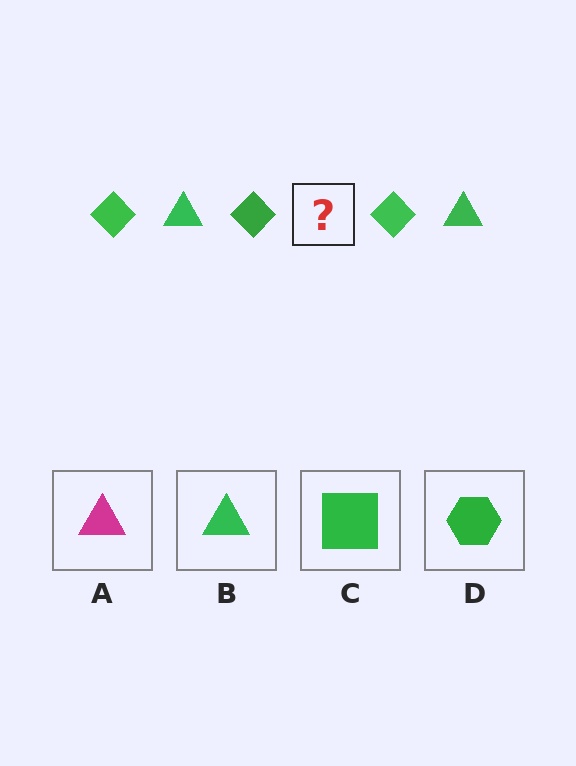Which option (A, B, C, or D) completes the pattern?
B.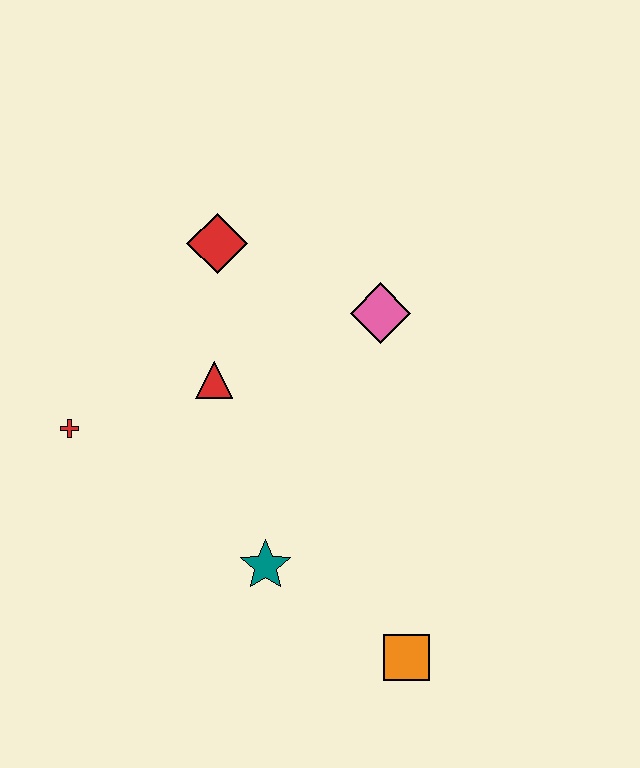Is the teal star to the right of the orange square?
No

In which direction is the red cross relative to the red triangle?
The red cross is to the left of the red triangle.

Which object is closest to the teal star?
The orange square is closest to the teal star.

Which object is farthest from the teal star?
The red diamond is farthest from the teal star.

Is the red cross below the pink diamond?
Yes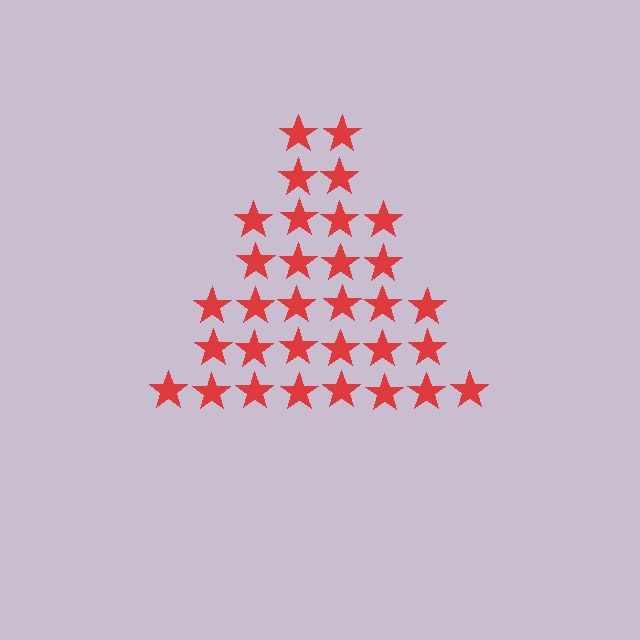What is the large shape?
The large shape is a triangle.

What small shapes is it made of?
It is made of small stars.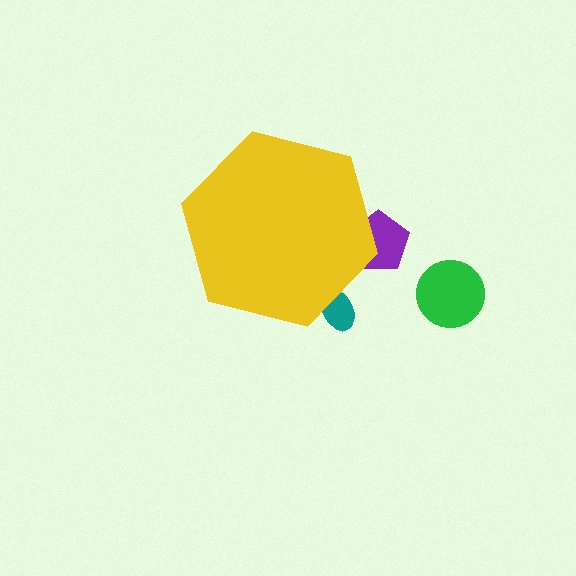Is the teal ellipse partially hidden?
Yes, the teal ellipse is partially hidden behind the yellow hexagon.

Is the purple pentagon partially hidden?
Yes, the purple pentagon is partially hidden behind the yellow hexagon.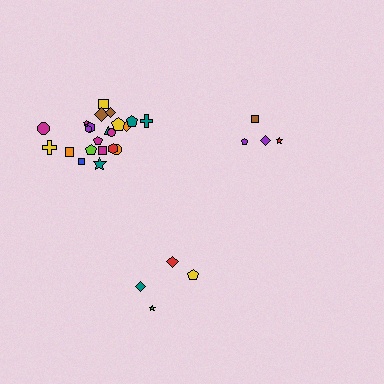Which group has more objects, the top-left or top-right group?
The top-left group.